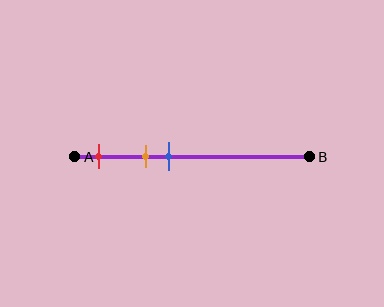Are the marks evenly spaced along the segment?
Yes, the marks are approximately evenly spaced.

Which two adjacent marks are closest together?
The orange and blue marks are the closest adjacent pair.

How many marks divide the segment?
There are 3 marks dividing the segment.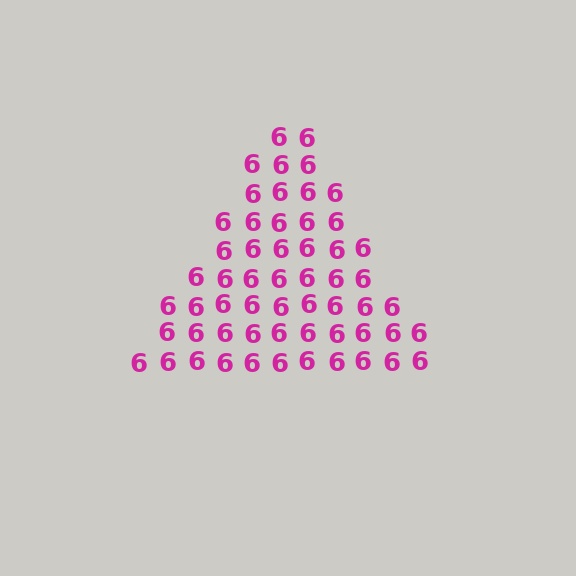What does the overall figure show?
The overall figure shows a triangle.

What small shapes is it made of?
It is made of small digit 6's.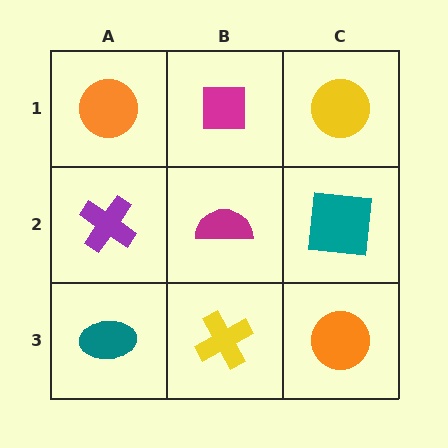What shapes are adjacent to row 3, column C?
A teal square (row 2, column C), a yellow cross (row 3, column B).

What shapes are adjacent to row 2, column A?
An orange circle (row 1, column A), a teal ellipse (row 3, column A), a magenta semicircle (row 2, column B).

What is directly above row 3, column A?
A purple cross.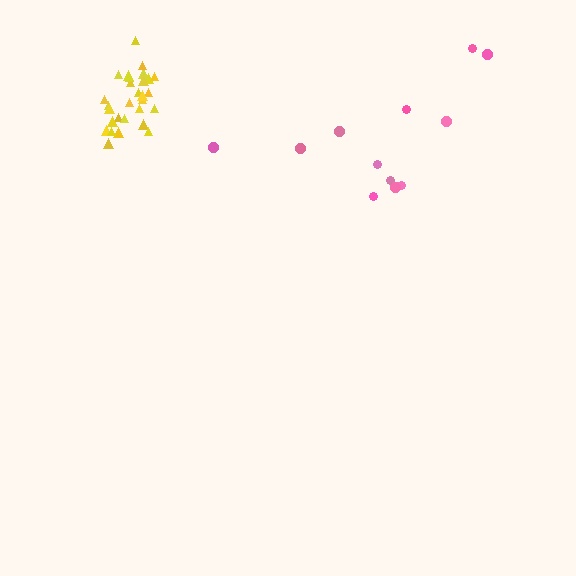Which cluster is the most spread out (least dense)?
Pink.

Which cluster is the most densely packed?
Yellow.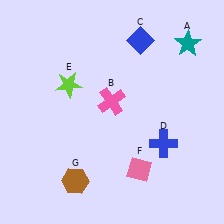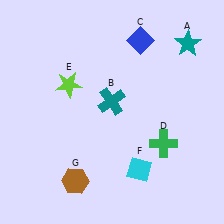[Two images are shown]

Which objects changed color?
B changed from pink to teal. D changed from blue to green. F changed from pink to cyan.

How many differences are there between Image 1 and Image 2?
There are 3 differences between the two images.